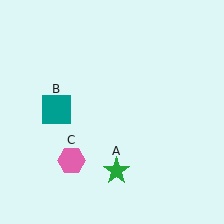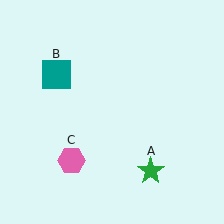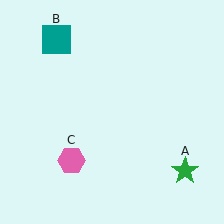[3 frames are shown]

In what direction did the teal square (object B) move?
The teal square (object B) moved up.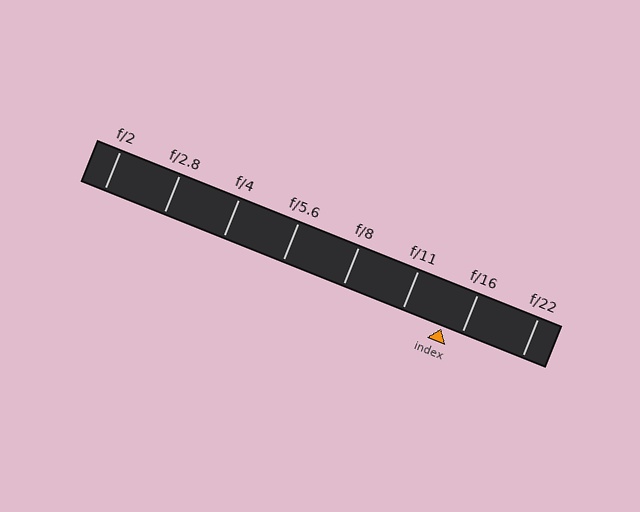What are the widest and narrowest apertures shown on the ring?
The widest aperture shown is f/2 and the narrowest is f/22.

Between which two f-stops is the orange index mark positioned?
The index mark is between f/11 and f/16.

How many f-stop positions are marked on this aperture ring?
There are 8 f-stop positions marked.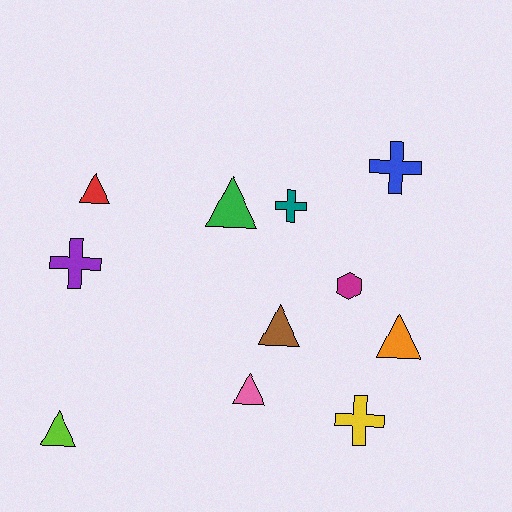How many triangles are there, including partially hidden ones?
There are 6 triangles.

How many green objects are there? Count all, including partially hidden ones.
There is 1 green object.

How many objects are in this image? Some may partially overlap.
There are 11 objects.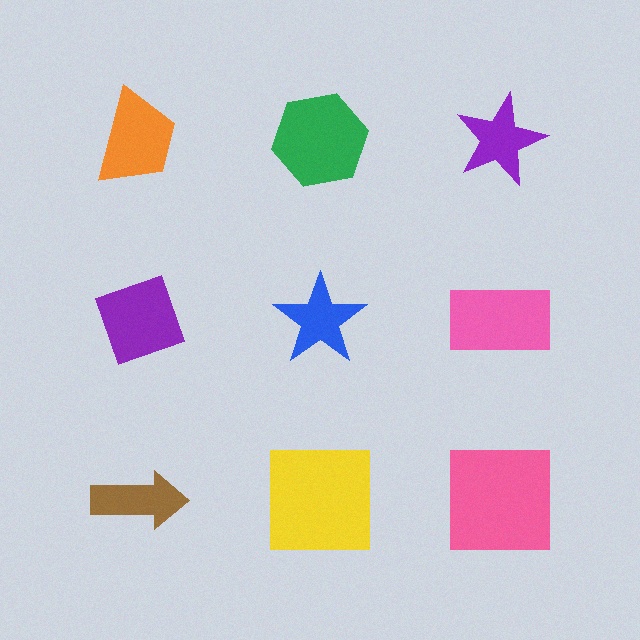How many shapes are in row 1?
3 shapes.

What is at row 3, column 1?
A brown arrow.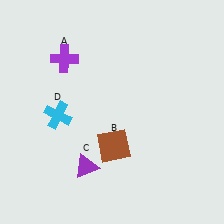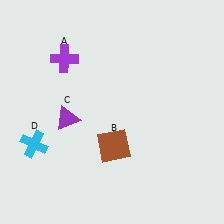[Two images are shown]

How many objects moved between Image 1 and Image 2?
2 objects moved between the two images.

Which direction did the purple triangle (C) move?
The purple triangle (C) moved up.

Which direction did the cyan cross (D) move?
The cyan cross (D) moved down.